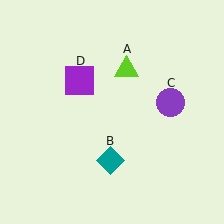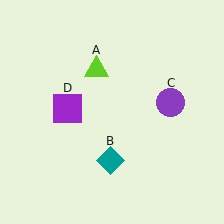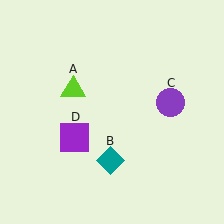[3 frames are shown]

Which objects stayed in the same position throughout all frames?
Teal diamond (object B) and purple circle (object C) remained stationary.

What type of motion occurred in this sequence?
The lime triangle (object A), purple square (object D) rotated counterclockwise around the center of the scene.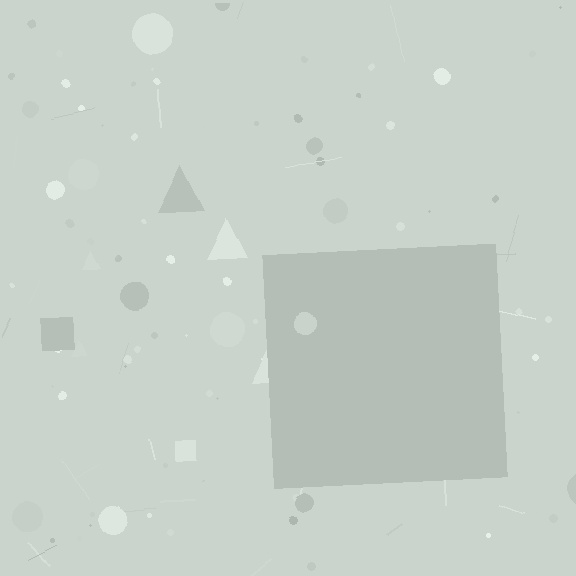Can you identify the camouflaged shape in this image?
The camouflaged shape is a square.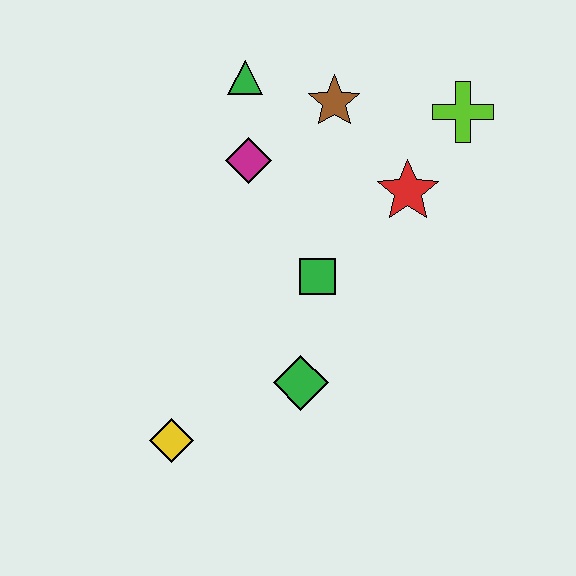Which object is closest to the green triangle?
The magenta diamond is closest to the green triangle.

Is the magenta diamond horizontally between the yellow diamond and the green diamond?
Yes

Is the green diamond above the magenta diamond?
No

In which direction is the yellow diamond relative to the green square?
The yellow diamond is below the green square.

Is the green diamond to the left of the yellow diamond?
No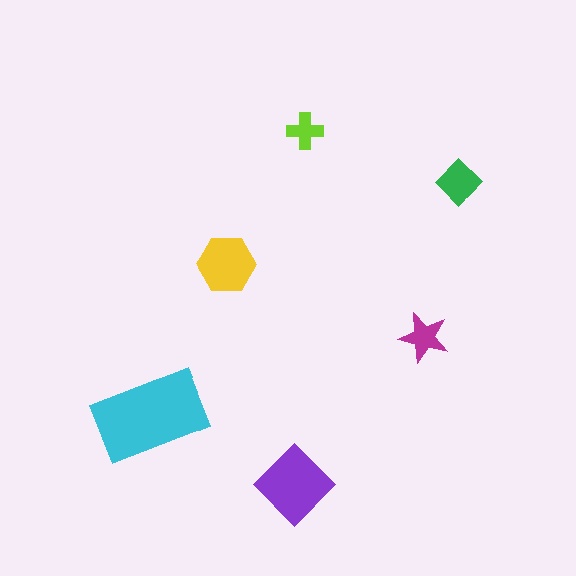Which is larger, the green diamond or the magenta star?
The green diamond.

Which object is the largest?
The cyan rectangle.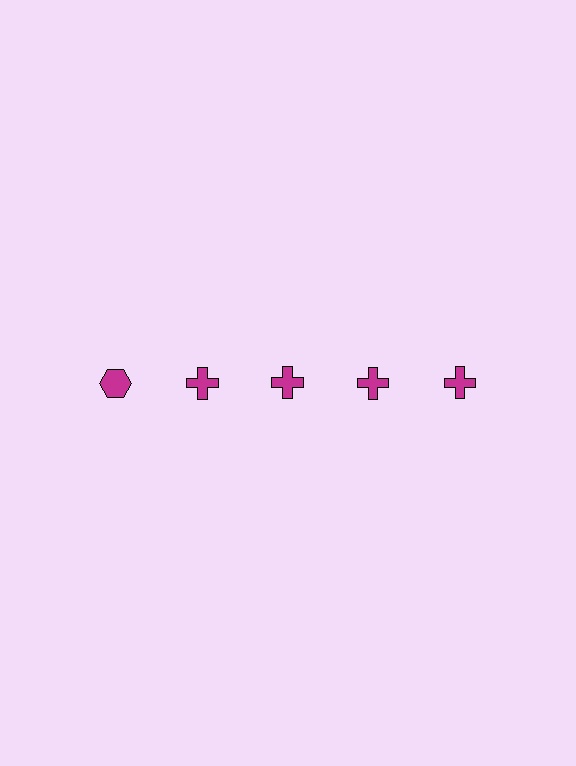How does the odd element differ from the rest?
It has a different shape: hexagon instead of cross.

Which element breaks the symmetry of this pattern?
The magenta hexagon in the top row, leftmost column breaks the symmetry. All other shapes are magenta crosses.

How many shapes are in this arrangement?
There are 5 shapes arranged in a grid pattern.